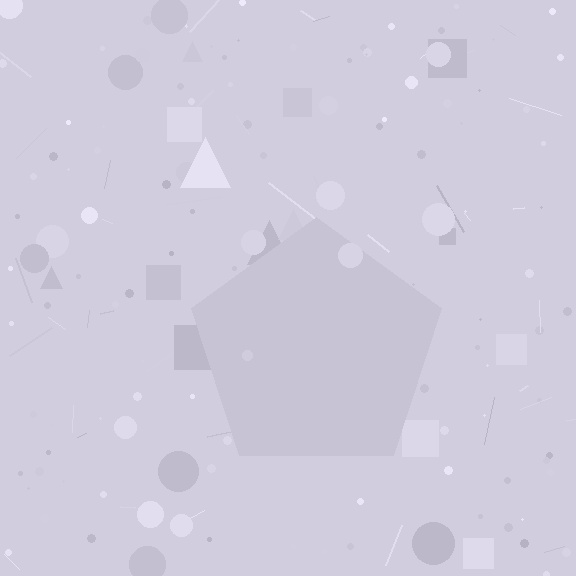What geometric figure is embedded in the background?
A pentagon is embedded in the background.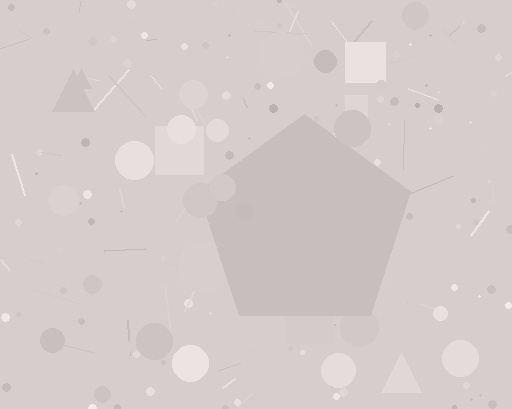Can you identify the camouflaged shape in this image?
The camouflaged shape is a pentagon.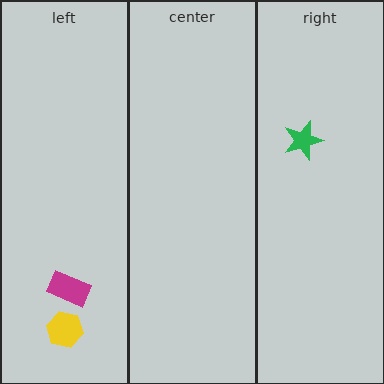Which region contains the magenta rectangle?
The left region.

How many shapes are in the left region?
2.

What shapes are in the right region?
The green star.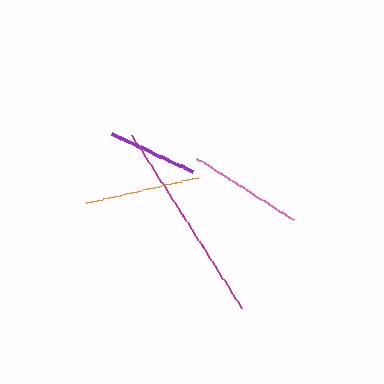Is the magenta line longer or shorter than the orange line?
The magenta line is longer than the orange line.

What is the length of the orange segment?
The orange segment is approximately 115 pixels long.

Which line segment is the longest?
The magenta line is the longest at approximately 204 pixels.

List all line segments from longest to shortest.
From longest to shortest: magenta, orange, pink, purple.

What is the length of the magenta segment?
The magenta segment is approximately 204 pixels long.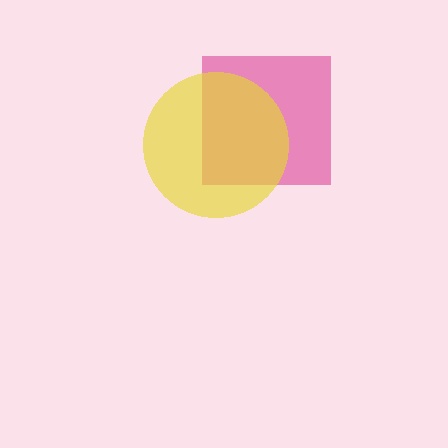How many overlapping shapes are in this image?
There are 2 overlapping shapes in the image.